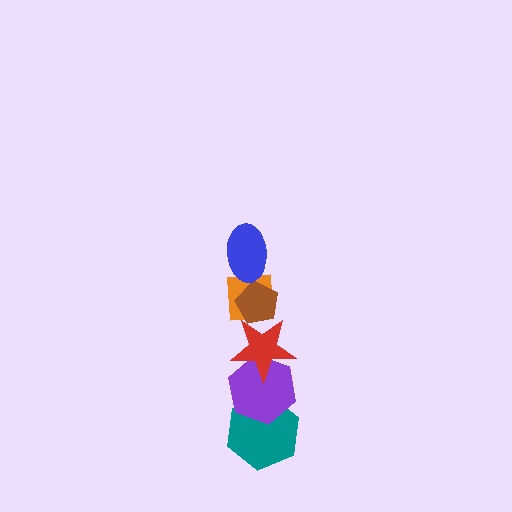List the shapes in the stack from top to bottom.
From top to bottom: the blue ellipse, the brown pentagon, the orange square, the red star, the purple hexagon, the teal hexagon.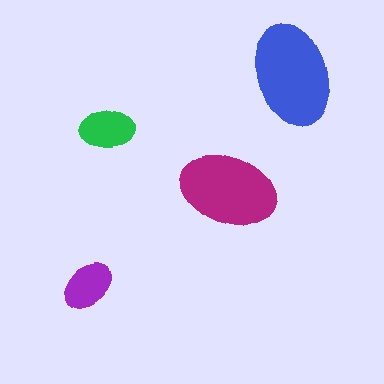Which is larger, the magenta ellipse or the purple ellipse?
The magenta one.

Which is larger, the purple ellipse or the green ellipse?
The green one.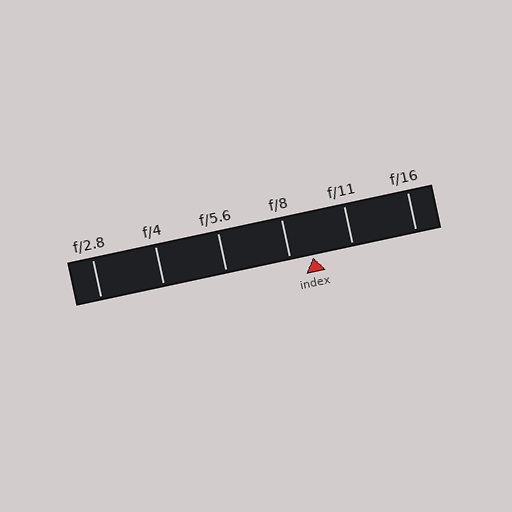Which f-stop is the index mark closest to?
The index mark is closest to f/8.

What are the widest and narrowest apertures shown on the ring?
The widest aperture shown is f/2.8 and the narrowest is f/16.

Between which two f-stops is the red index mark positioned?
The index mark is between f/8 and f/11.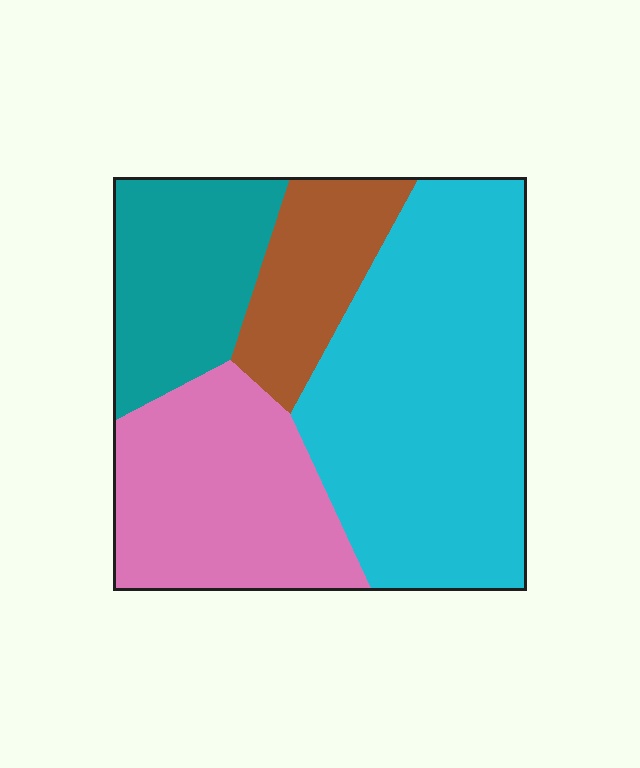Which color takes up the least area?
Brown, at roughly 15%.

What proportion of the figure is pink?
Pink takes up between a sixth and a third of the figure.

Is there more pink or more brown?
Pink.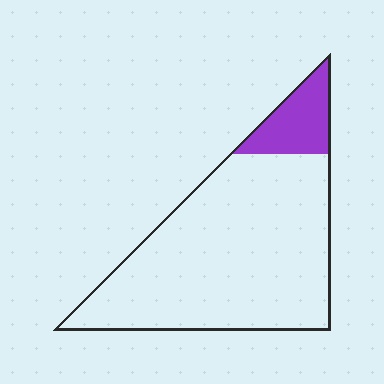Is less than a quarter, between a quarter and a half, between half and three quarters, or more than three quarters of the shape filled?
Less than a quarter.